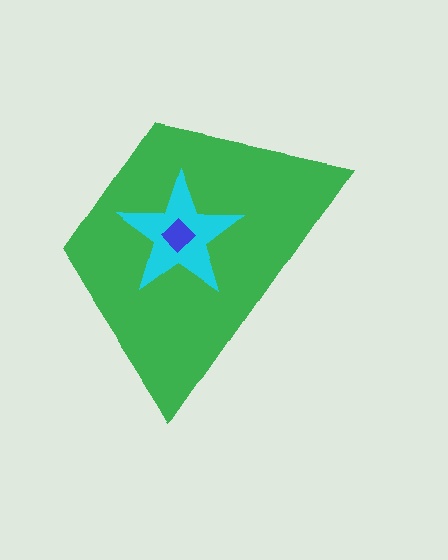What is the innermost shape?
The blue diamond.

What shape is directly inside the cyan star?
The blue diamond.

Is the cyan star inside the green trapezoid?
Yes.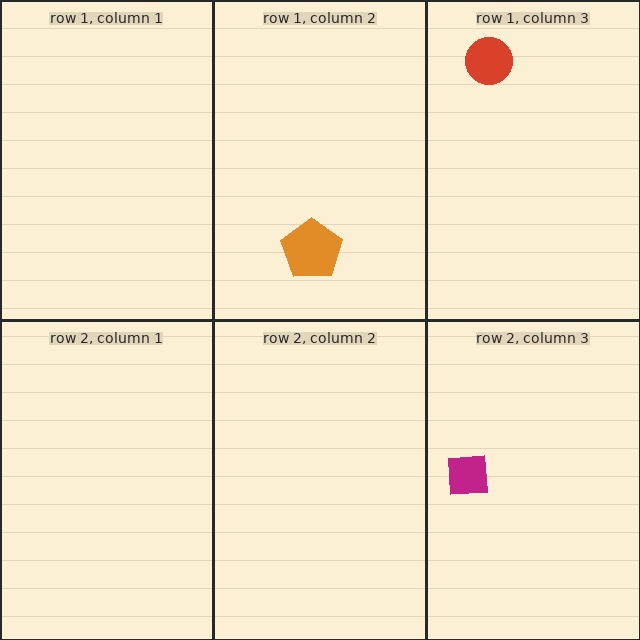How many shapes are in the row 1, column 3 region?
1.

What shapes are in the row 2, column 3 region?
The magenta square.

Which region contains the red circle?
The row 1, column 3 region.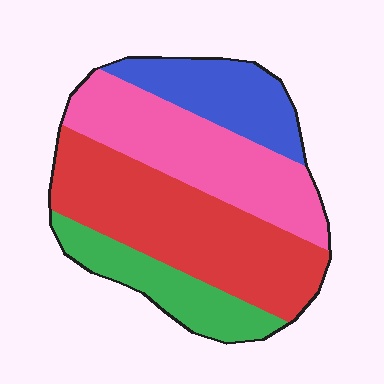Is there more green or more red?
Red.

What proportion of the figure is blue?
Blue takes up about one sixth (1/6) of the figure.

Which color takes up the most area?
Red, at roughly 40%.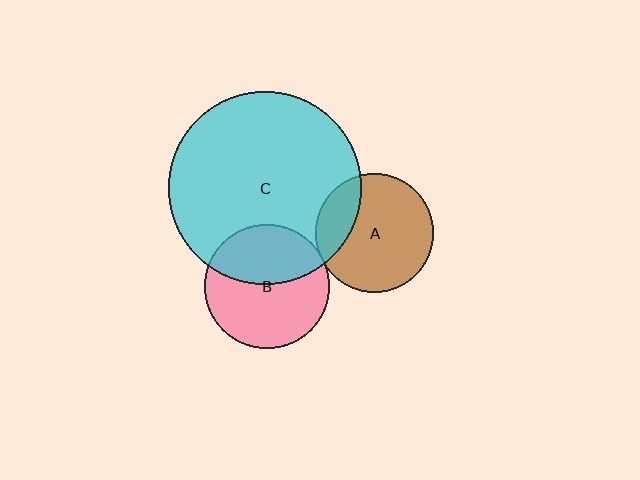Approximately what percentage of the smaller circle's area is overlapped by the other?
Approximately 40%.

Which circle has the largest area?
Circle C (cyan).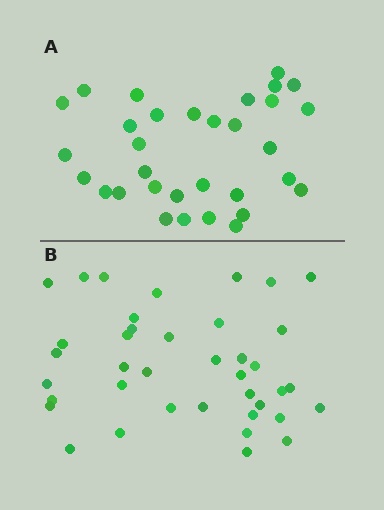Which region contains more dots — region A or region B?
Region B (the bottom region) has more dots.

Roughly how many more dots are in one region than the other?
Region B has roughly 8 or so more dots than region A.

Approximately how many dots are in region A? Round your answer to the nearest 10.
About 30 dots. (The exact count is 32, which rounds to 30.)